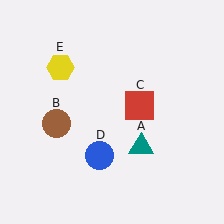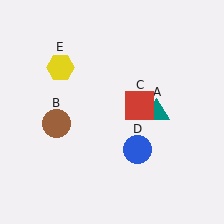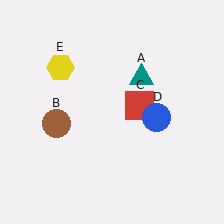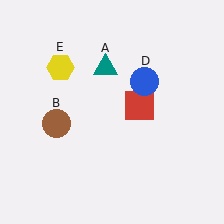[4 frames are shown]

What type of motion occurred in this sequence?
The teal triangle (object A), blue circle (object D) rotated counterclockwise around the center of the scene.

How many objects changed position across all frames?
2 objects changed position: teal triangle (object A), blue circle (object D).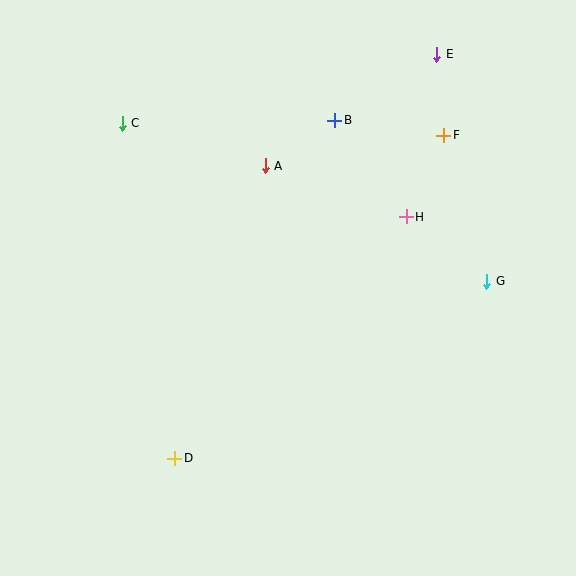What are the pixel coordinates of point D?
Point D is at (175, 458).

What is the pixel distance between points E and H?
The distance between E and H is 165 pixels.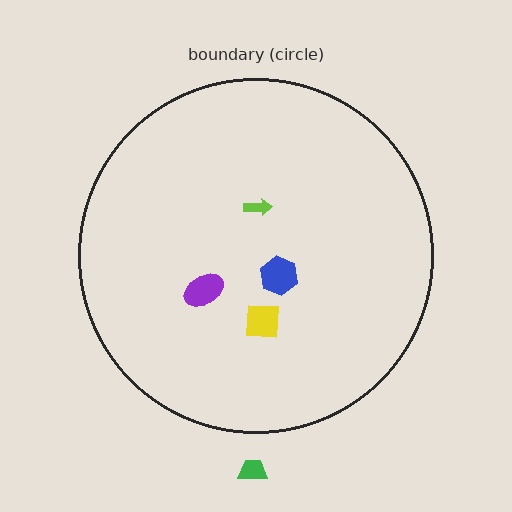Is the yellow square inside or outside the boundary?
Inside.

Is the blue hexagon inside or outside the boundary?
Inside.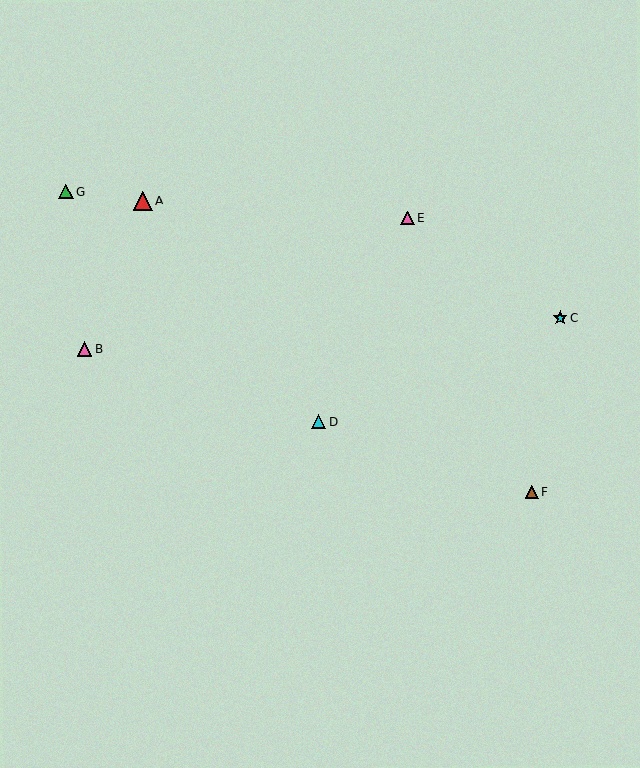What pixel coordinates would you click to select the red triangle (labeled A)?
Click at (143, 201) to select the red triangle A.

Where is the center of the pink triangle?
The center of the pink triangle is at (84, 349).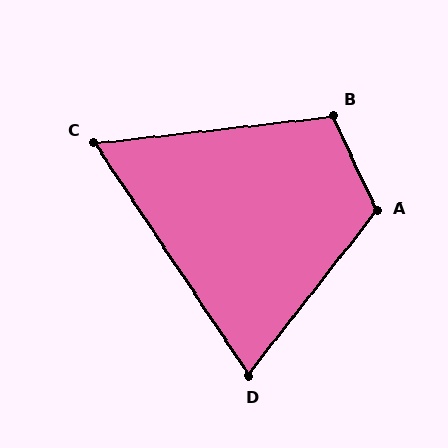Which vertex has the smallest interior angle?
C, at approximately 63 degrees.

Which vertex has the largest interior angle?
A, at approximately 117 degrees.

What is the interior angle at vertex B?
Approximately 108 degrees (obtuse).